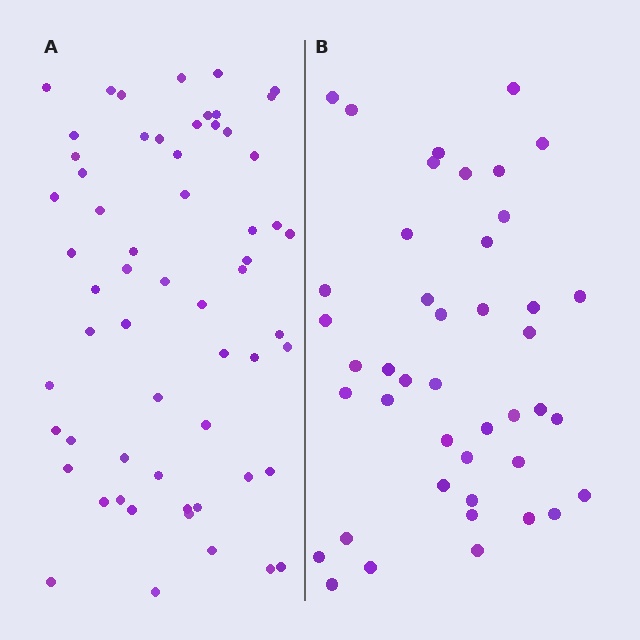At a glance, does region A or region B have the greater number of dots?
Region A (the left region) has more dots.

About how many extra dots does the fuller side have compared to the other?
Region A has approximately 15 more dots than region B.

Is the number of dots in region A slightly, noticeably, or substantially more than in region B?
Region A has noticeably more, but not dramatically so. The ratio is roughly 1.4 to 1.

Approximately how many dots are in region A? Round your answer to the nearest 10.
About 60 dots.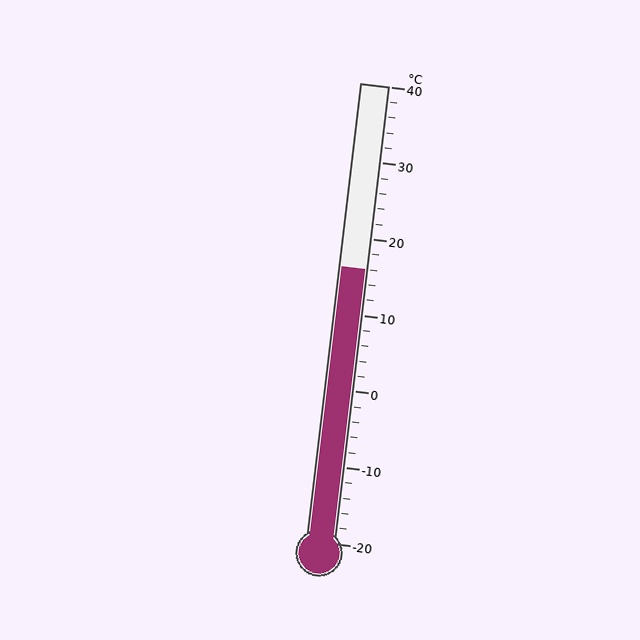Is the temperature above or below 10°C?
The temperature is above 10°C.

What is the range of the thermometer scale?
The thermometer scale ranges from -20°C to 40°C.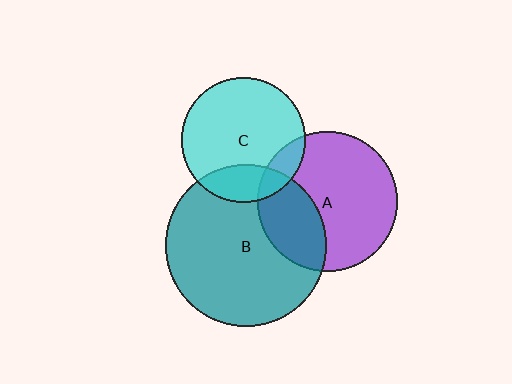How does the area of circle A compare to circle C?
Approximately 1.3 times.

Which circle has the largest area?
Circle B (teal).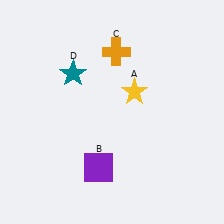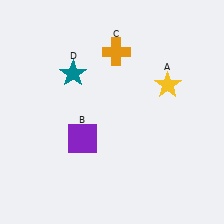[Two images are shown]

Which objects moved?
The objects that moved are: the yellow star (A), the purple square (B).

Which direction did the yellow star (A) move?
The yellow star (A) moved right.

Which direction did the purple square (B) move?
The purple square (B) moved up.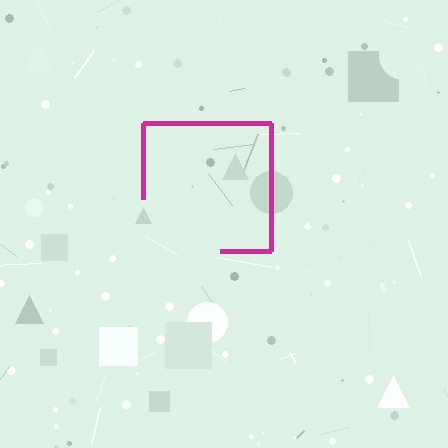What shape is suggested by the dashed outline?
The dashed outline suggests a square.